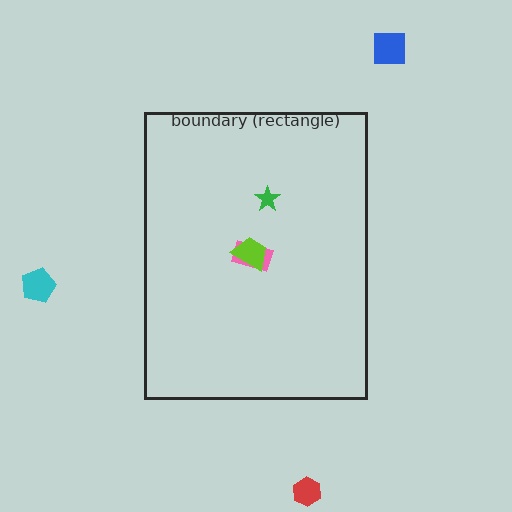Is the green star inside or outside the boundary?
Inside.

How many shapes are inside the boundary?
3 inside, 3 outside.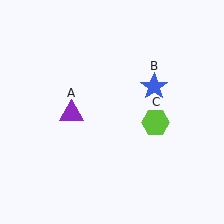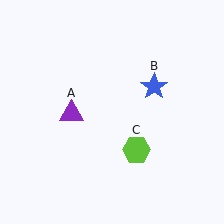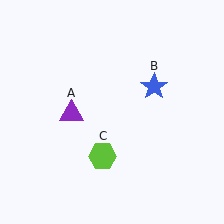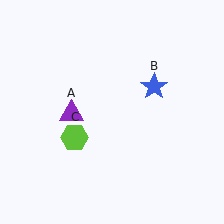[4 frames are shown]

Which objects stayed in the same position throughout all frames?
Purple triangle (object A) and blue star (object B) remained stationary.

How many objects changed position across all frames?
1 object changed position: lime hexagon (object C).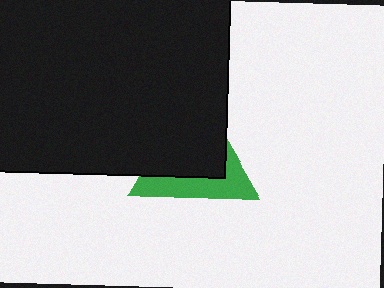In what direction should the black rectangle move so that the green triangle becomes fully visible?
The black rectangle should move toward the upper-left. That is the shortest direction to clear the overlap and leave the green triangle fully visible.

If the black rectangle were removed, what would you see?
You would see the complete green triangle.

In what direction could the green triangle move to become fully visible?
The green triangle could move toward the lower-right. That would shift it out from behind the black rectangle entirely.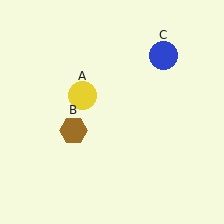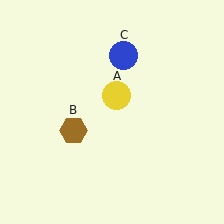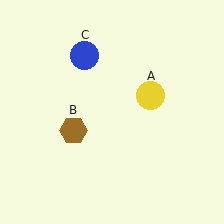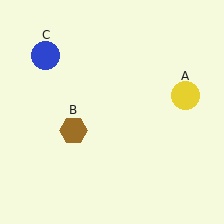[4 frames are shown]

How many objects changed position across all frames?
2 objects changed position: yellow circle (object A), blue circle (object C).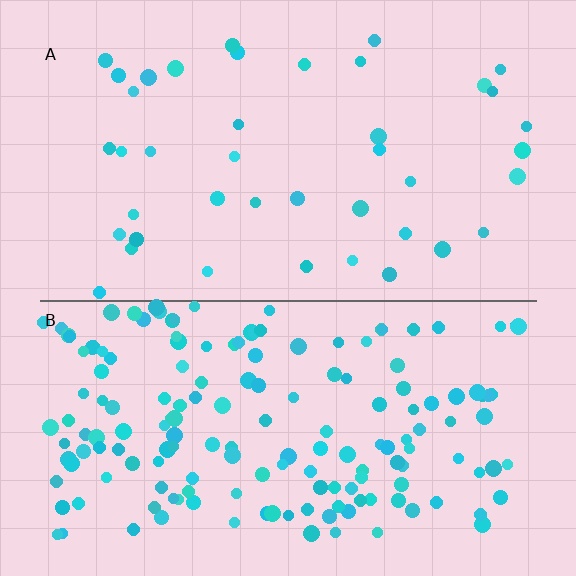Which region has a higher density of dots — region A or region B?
B (the bottom).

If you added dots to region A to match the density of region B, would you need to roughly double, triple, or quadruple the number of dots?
Approximately quadruple.